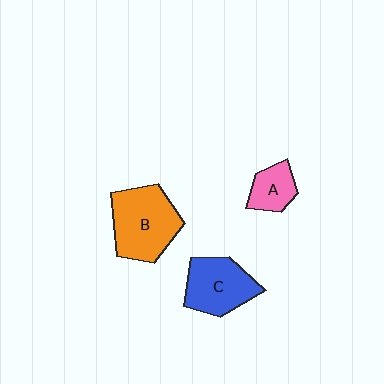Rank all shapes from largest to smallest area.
From largest to smallest: B (orange), C (blue), A (pink).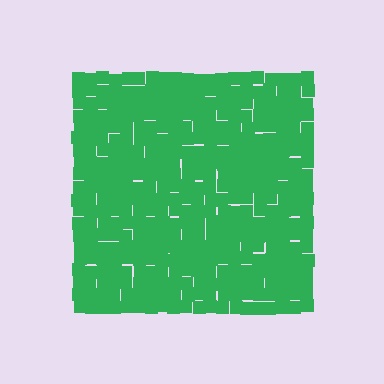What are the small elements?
The small elements are squares.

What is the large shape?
The large shape is a square.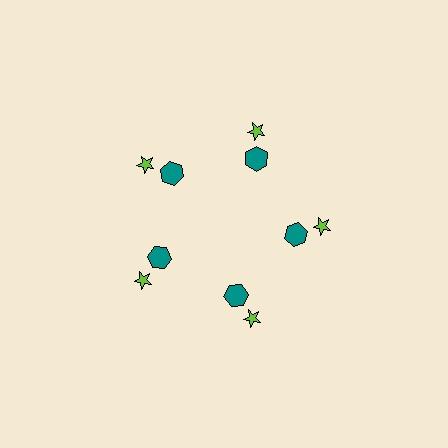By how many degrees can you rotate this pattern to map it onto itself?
The pattern maps onto itself every 72 degrees of rotation.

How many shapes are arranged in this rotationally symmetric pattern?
There are 10 shapes, arranged in 5 groups of 2.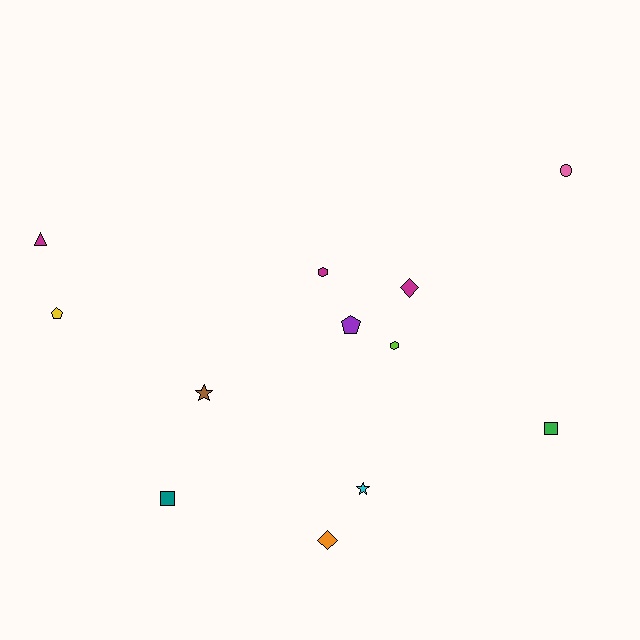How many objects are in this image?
There are 12 objects.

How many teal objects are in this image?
There is 1 teal object.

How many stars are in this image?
There are 2 stars.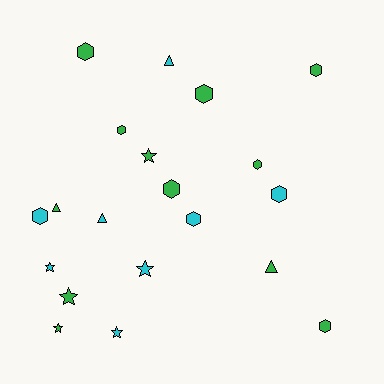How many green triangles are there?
There are 2 green triangles.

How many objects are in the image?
There are 20 objects.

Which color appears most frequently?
Green, with 12 objects.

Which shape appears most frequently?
Hexagon, with 10 objects.